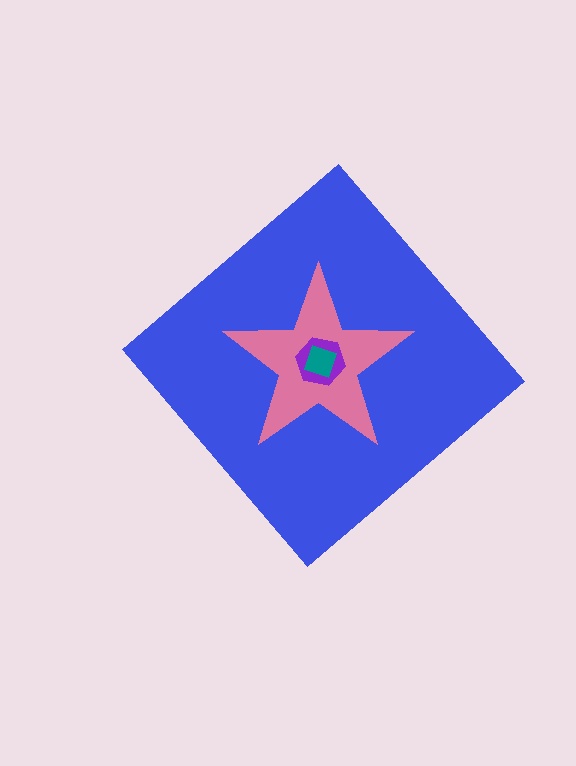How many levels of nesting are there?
4.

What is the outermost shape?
The blue diamond.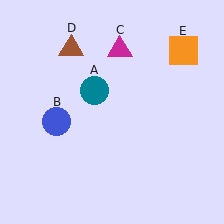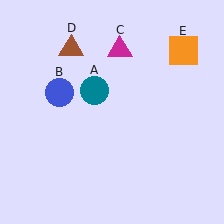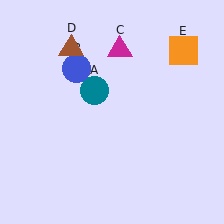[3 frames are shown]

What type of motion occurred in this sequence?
The blue circle (object B) rotated clockwise around the center of the scene.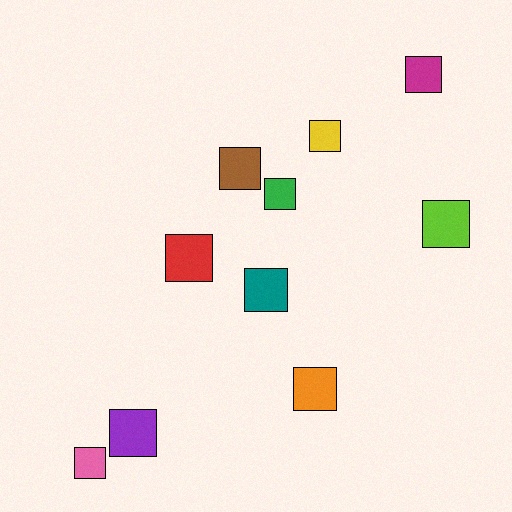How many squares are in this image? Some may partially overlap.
There are 10 squares.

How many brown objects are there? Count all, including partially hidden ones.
There is 1 brown object.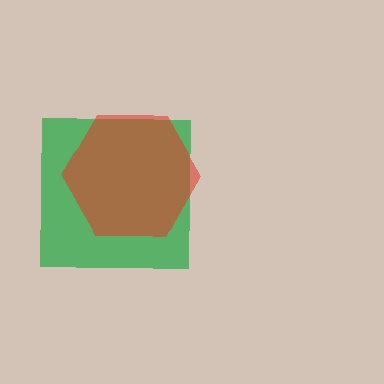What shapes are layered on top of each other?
The layered shapes are: a green square, a red hexagon.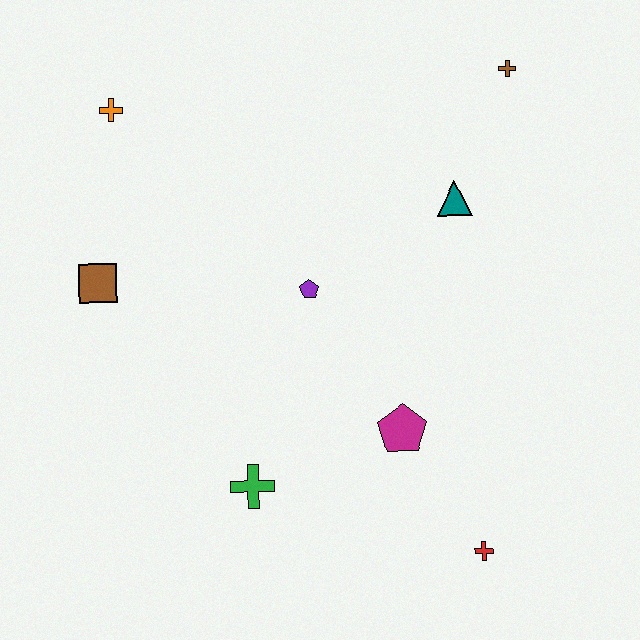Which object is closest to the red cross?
The magenta pentagon is closest to the red cross.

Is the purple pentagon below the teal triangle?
Yes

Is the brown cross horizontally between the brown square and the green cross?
No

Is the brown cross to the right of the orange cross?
Yes